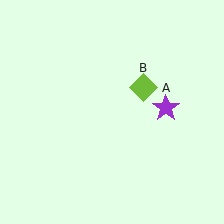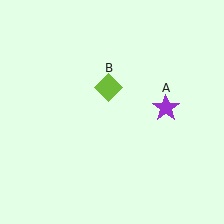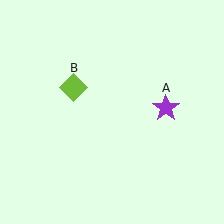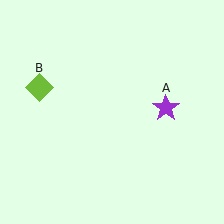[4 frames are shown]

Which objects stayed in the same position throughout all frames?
Purple star (object A) remained stationary.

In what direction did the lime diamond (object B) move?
The lime diamond (object B) moved left.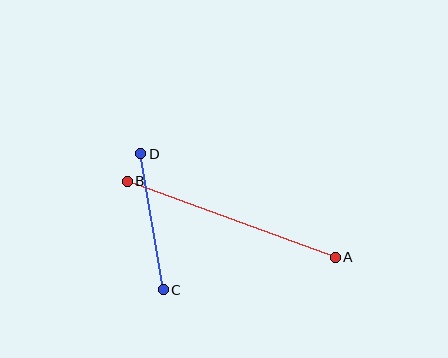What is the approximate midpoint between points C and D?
The midpoint is at approximately (152, 222) pixels.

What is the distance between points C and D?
The distance is approximately 138 pixels.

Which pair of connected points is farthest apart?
Points A and B are farthest apart.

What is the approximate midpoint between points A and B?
The midpoint is at approximately (231, 219) pixels.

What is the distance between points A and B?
The distance is approximately 221 pixels.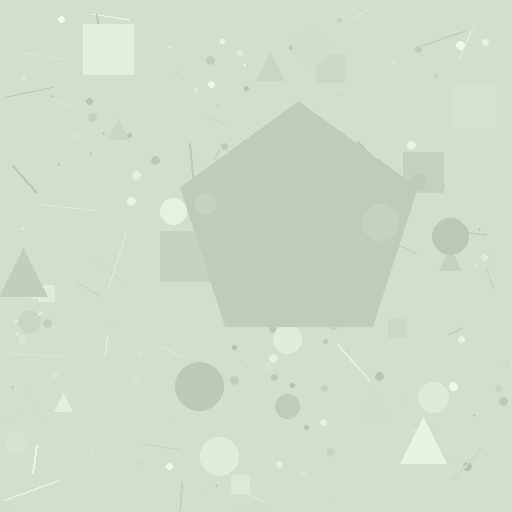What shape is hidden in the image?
A pentagon is hidden in the image.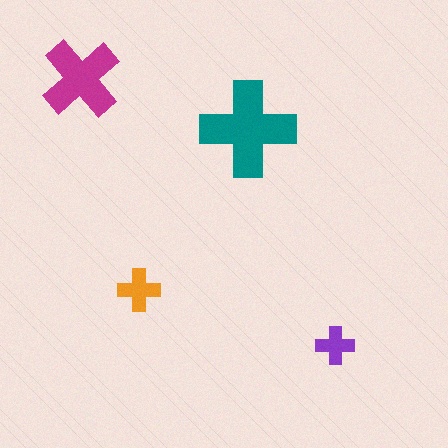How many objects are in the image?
There are 4 objects in the image.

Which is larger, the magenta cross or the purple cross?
The magenta one.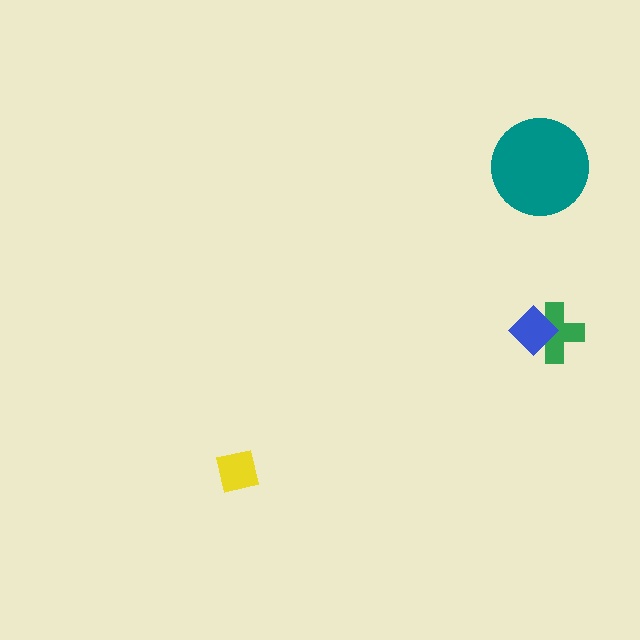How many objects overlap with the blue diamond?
1 object overlaps with the blue diamond.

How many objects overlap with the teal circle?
0 objects overlap with the teal circle.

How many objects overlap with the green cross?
1 object overlaps with the green cross.